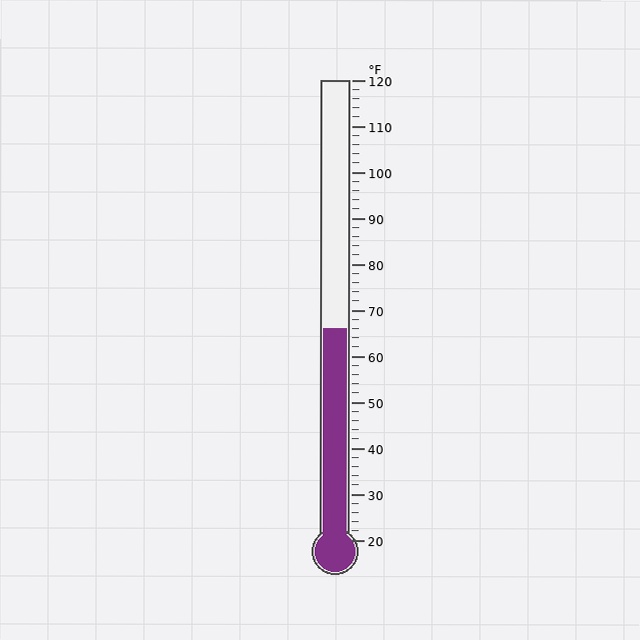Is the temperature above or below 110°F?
The temperature is below 110°F.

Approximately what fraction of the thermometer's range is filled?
The thermometer is filled to approximately 45% of its range.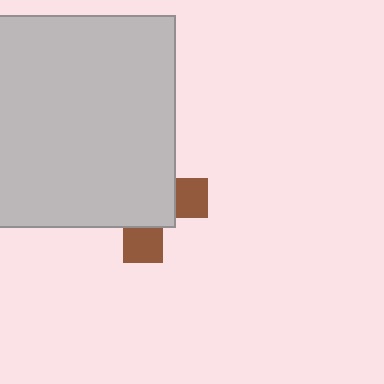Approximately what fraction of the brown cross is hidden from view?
Roughly 69% of the brown cross is hidden behind the light gray square.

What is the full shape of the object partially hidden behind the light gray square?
The partially hidden object is a brown cross.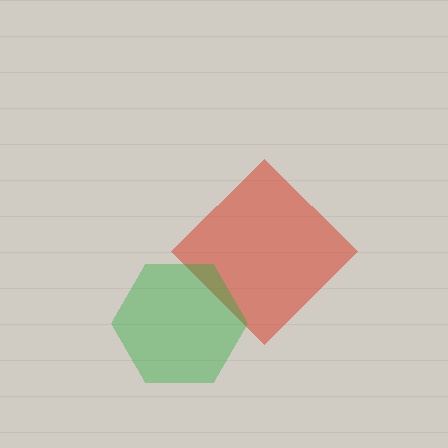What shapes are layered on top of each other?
The layered shapes are: a red diamond, a green hexagon.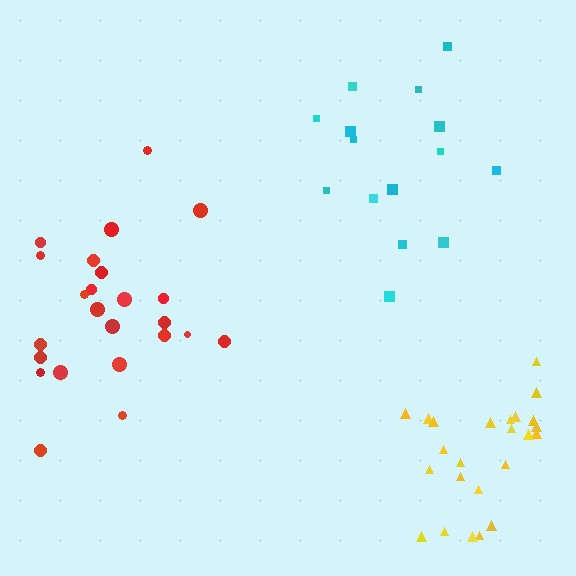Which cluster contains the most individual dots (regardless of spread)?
Red (24).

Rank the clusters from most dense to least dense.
yellow, red, cyan.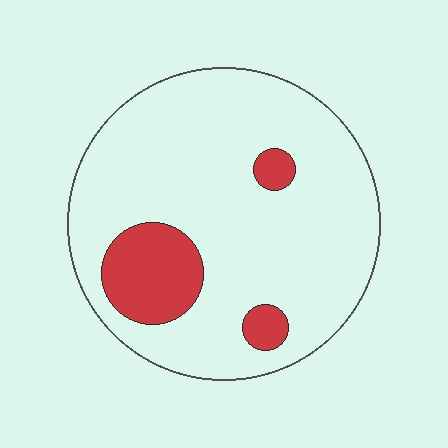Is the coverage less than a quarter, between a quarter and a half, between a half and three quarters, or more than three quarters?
Less than a quarter.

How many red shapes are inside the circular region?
3.